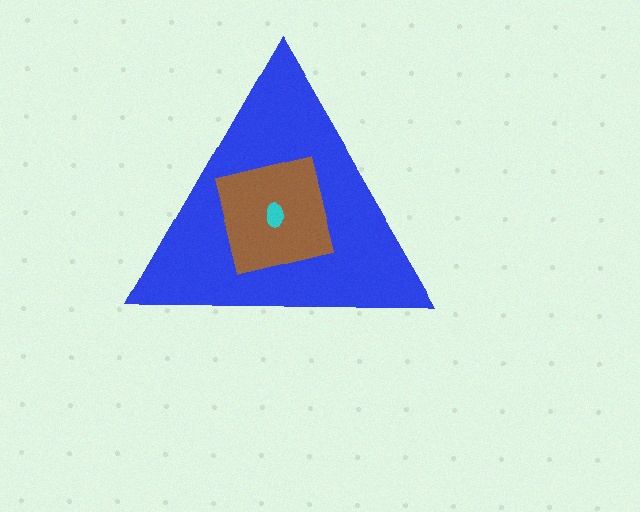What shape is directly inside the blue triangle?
The brown square.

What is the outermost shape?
The blue triangle.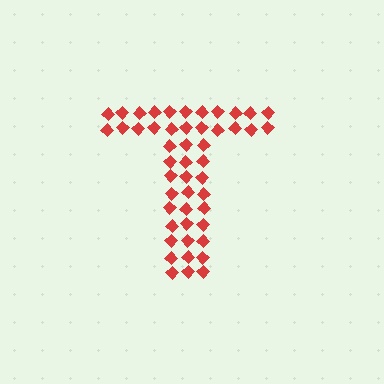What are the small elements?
The small elements are diamonds.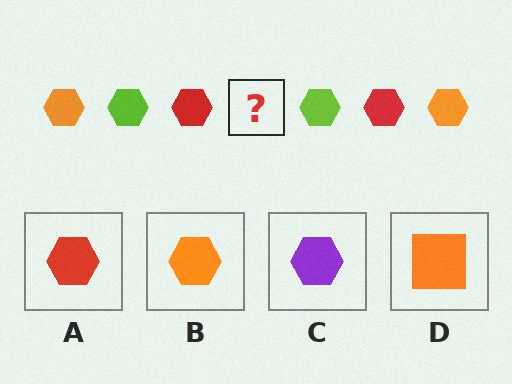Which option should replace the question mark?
Option B.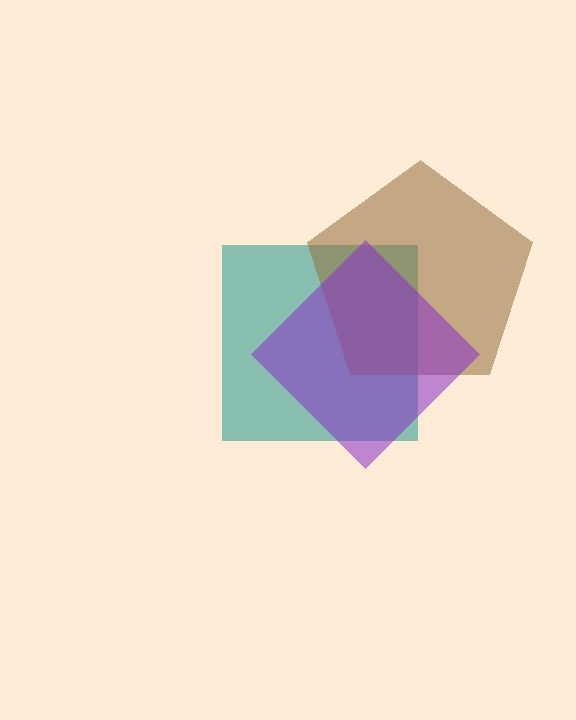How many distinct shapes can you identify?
There are 3 distinct shapes: a teal square, a brown pentagon, a purple diamond.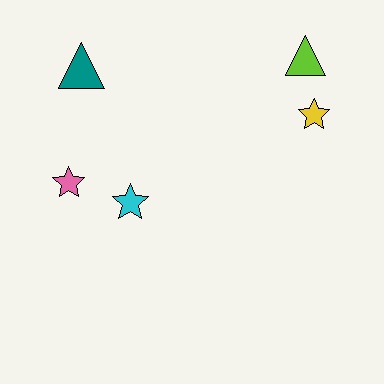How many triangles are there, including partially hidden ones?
There are 2 triangles.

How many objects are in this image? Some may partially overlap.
There are 5 objects.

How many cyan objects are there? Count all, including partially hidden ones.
There is 1 cyan object.